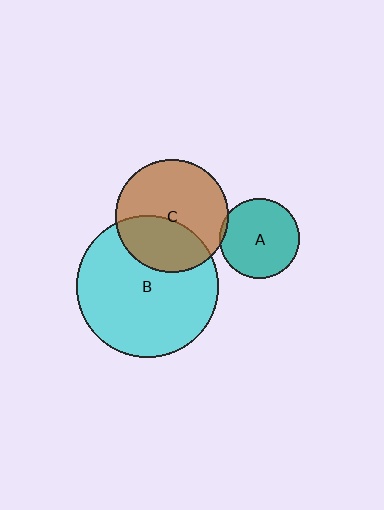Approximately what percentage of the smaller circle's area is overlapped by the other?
Approximately 5%.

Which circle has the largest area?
Circle B (cyan).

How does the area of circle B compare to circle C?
Approximately 1.6 times.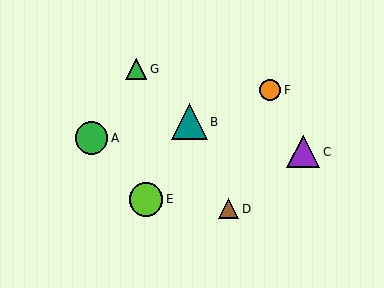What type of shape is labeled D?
Shape D is a brown triangle.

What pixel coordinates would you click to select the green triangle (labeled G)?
Click at (136, 69) to select the green triangle G.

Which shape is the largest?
The teal triangle (labeled B) is the largest.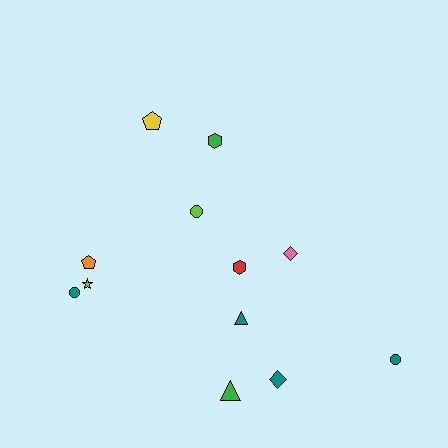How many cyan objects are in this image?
There are no cyan objects.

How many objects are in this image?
There are 12 objects.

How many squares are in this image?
There are no squares.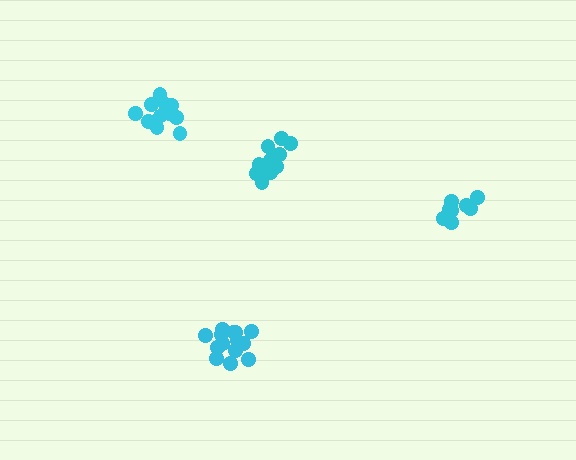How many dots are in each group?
Group 1: 10 dots, Group 2: 14 dots, Group 3: 12 dots, Group 4: 8 dots (44 total).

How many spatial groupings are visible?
There are 4 spatial groupings.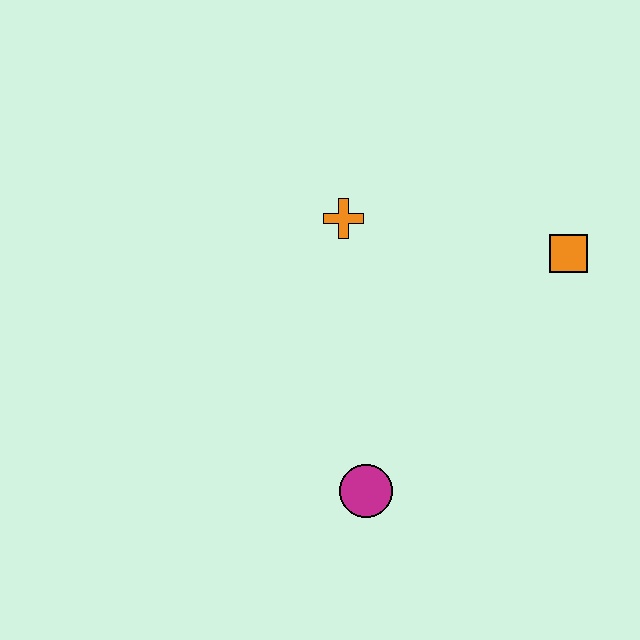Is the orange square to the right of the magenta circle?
Yes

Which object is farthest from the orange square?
The magenta circle is farthest from the orange square.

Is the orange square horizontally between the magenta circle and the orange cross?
No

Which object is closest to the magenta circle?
The orange cross is closest to the magenta circle.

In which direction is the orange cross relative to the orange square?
The orange cross is to the left of the orange square.